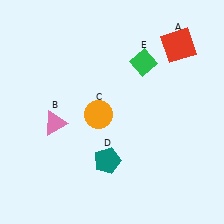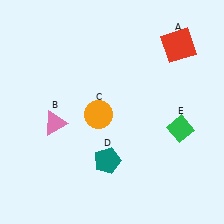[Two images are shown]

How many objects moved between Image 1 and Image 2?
1 object moved between the two images.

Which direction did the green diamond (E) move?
The green diamond (E) moved down.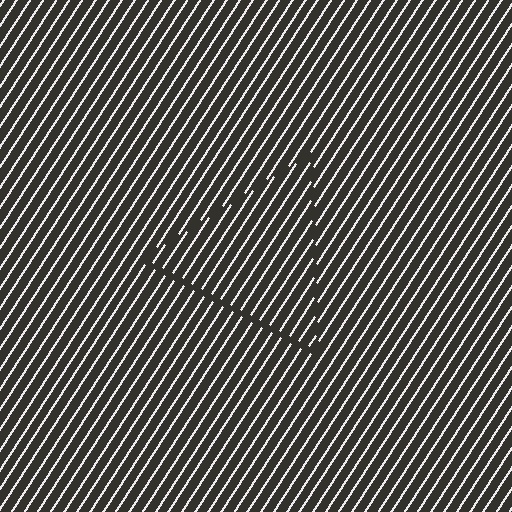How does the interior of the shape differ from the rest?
The interior of the shape contains the same grating, shifted by half a period — the contour is defined by the phase discontinuity where line-ends from the inner and outer gratings abut.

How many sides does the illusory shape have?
3 sides — the line-ends trace a triangle.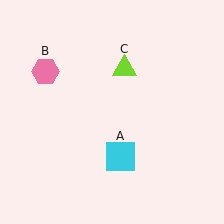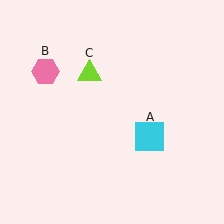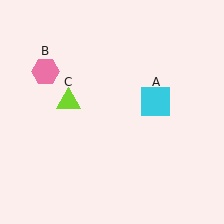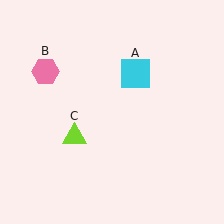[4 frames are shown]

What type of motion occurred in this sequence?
The cyan square (object A), lime triangle (object C) rotated counterclockwise around the center of the scene.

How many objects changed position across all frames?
2 objects changed position: cyan square (object A), lime triangle (object C).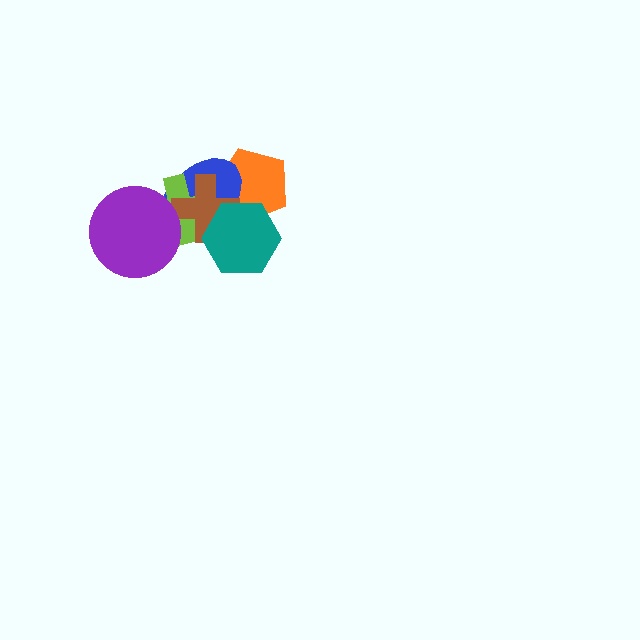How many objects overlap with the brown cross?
4 objects overlap with the brown cross.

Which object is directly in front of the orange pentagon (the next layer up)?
The blue ellipse is directly in front of the orange pentagon.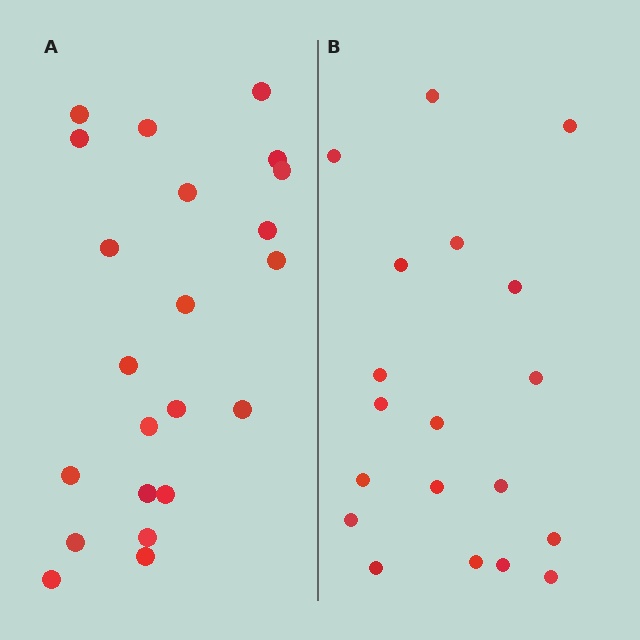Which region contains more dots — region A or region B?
Region A (the left region) has more dots.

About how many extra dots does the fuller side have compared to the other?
Region A has just a few more — roughly 2 or 3 more dots than region B.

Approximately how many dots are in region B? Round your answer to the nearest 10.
About 20 dots. (The exact count is 19, which rounds to 20.)